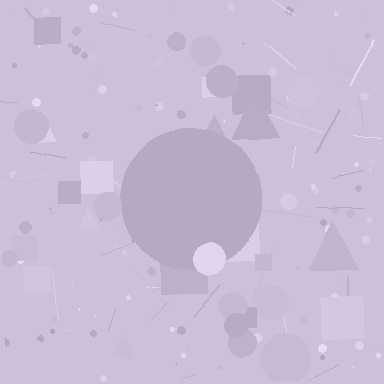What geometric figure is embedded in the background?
A circle is embedded in the background.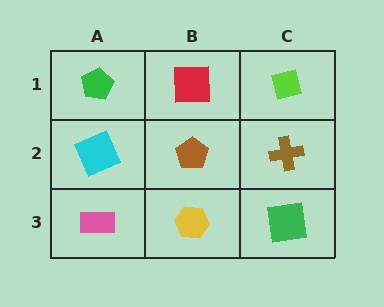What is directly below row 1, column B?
A brown pentagon.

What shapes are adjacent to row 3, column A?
A cyan square (row 2, column A), a yellow hexagon (row 3, column B).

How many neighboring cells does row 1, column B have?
3.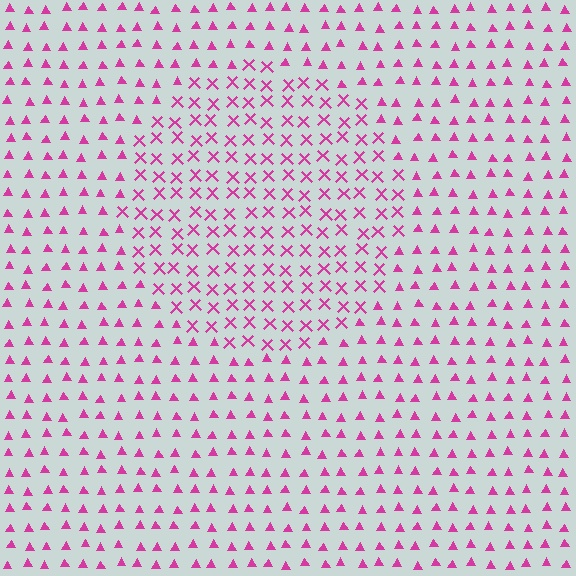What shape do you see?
I see a circle.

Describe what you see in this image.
The image is filled with small magenta elements arranged in a uniform grid. A circle-shaped region contains X marks, while the surrounding area contains triangles. The boundary is defined purely by the change in element shape.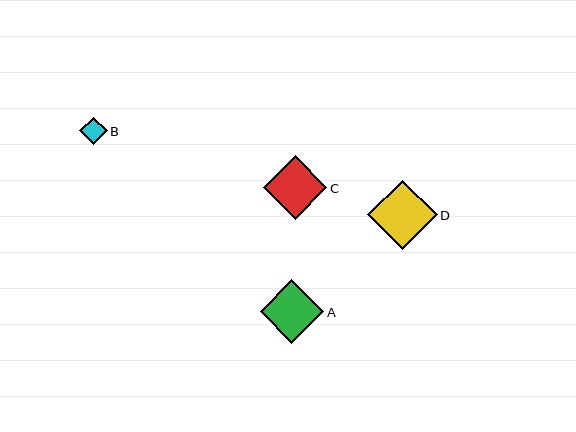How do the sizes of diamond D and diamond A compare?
Diamond D and diamond A are approximately the same size.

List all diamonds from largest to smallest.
From largest to smallest: D, A, C, B.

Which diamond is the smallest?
Diamond B is the smallest with a size of approximately 28 pixels.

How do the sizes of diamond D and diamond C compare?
Diamond D and diamond C are approximately the same size.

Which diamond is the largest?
Diamond D is the largest with a size of approximately 69 pixels.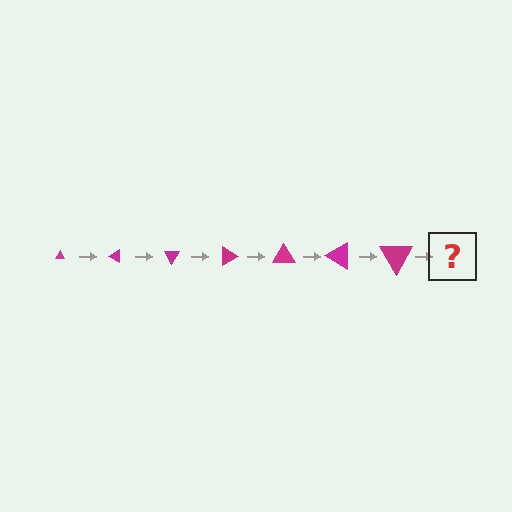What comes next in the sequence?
The next element should be a triangle, larger than the previous one and rotated 210 degrees from the start.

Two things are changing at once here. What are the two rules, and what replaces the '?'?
The two rules are that the triangle grows larger each step and it rotates 30 degrees each step. The '?' should be a triangle, larger than the previous one and rotated 210 degrees from the start.